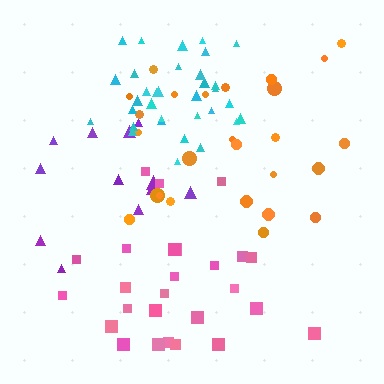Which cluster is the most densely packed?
Cyan.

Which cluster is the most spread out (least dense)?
Purple.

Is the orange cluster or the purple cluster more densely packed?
Orange.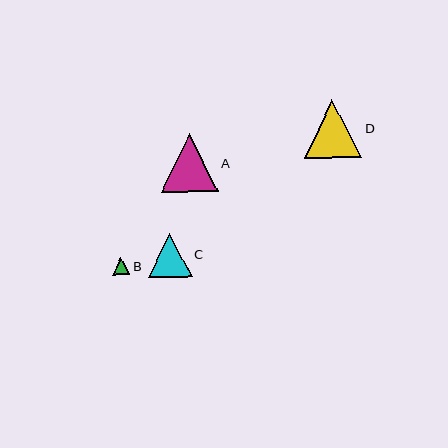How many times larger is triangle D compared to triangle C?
Triangle D is approximately 1.3 times the size of triangle C.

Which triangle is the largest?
Triangle A is the largest with a size of approximately 57 pixels.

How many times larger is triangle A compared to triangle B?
Triangle A is approximately 3.4 times the size of triangle B.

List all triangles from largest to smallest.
From largest to smallest: A, D, C, B.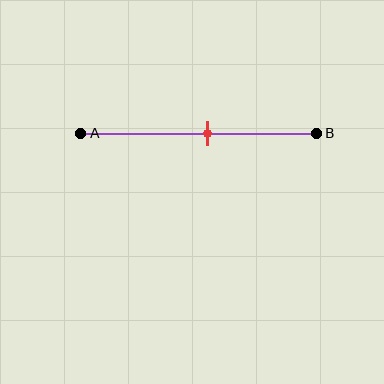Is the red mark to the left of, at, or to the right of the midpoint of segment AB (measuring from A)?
The red mark is to the right of the midpoint of segment AB.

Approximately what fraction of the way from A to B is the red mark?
The red mark is approximately 55% of the way from A to B.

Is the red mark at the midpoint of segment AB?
No, the mark is at about 55% from A, not at the 50% midpoint.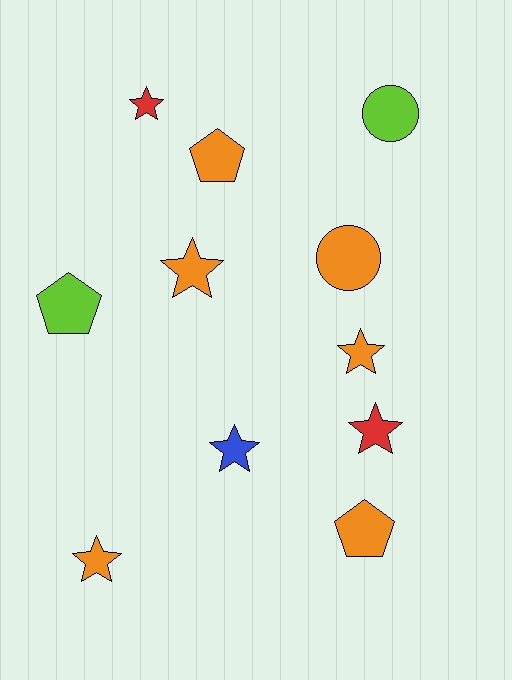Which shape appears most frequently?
Star, with 6 objects.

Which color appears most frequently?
Orange, with 6 objects.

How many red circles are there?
There are no red circles.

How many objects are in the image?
There are 11 objects.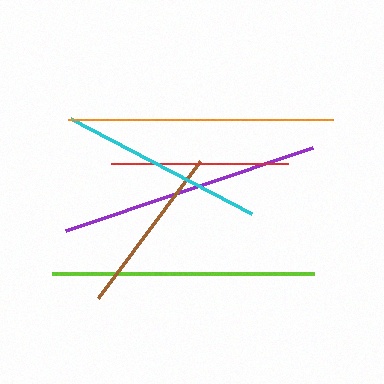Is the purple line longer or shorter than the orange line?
The orange line is longer than the purple line.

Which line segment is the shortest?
The brown line is the shortest at approximately 172 pixels.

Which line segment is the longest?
The orange line is the longest at approximately 265 pixels.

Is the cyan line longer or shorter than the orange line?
The orange line is longer than the cyan line.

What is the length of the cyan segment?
The cyan segment is approximately 204 pixels long.